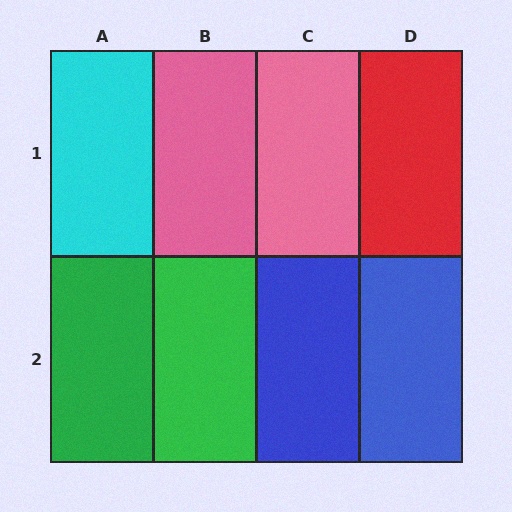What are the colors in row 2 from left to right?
Green, green, blue, blue.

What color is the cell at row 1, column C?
Pink.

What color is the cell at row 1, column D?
Red.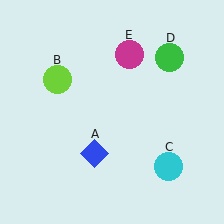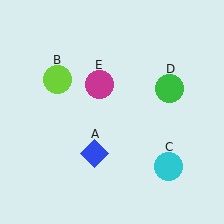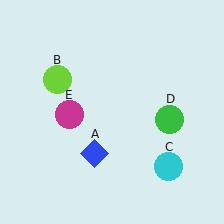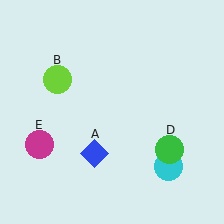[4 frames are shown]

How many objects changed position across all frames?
2 objects changed position: green circle (object D), magenta circle (object E).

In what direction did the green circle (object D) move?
The green circle (object D) moved down.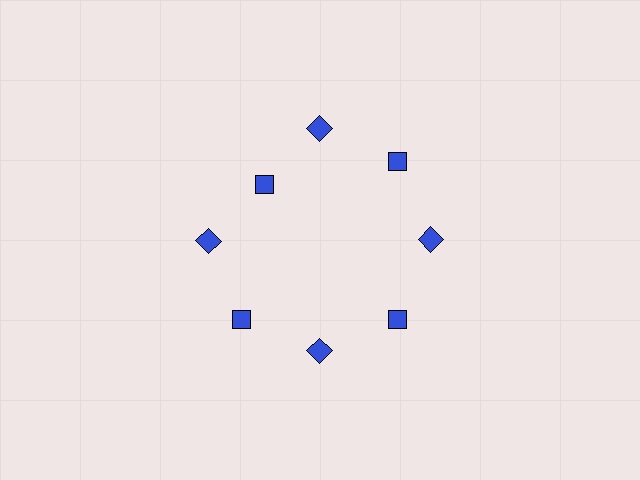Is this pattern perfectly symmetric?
No. The 8 blue squares are arranged in a ring, but one element near the 10 o'clock position is pulled inward toward the center, breaking the 8-fold rotational symmetry.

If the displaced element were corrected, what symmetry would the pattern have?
It would have 8-fold rotational symmetry — the pattern would map onto itself every 45 degrees.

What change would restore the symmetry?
The symmetry would be restored by moving it outward, back onto the ring so that all 8 squares sit at equal angles and equal distance from the center.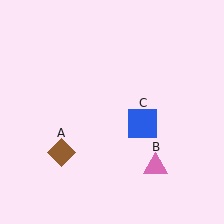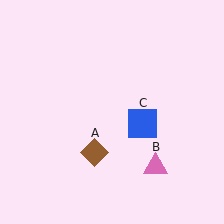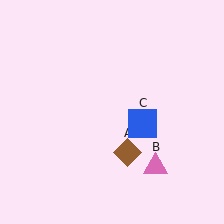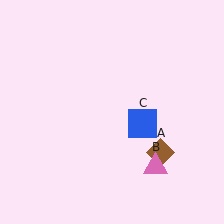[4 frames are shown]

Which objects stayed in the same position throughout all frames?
Pink triangle (object B) and blue square (object C) remained stationary.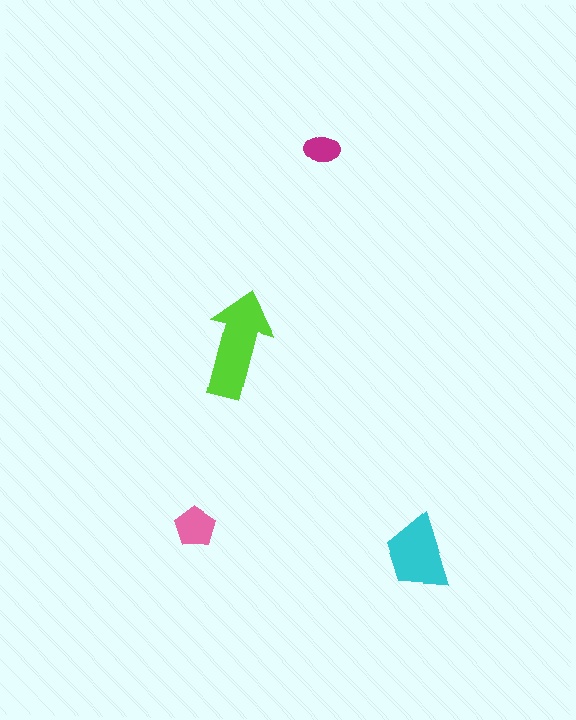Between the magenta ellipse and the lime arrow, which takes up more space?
The lime arrow.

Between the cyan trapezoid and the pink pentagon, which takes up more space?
The cyan trapezoid.